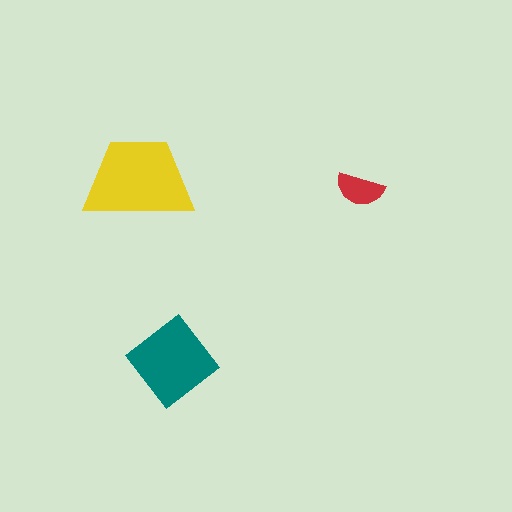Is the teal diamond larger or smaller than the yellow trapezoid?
Smaller.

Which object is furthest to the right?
The red semicircle is rightmost.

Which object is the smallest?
The red semicircle.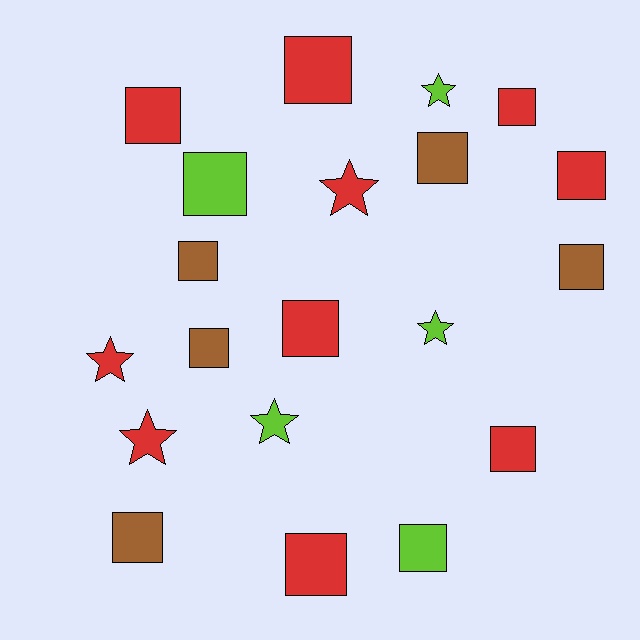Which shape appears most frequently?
Square, with 14 objects.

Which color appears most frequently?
Red, with 10 objects.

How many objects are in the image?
There are 20 objects.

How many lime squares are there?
There are 2 lime squares.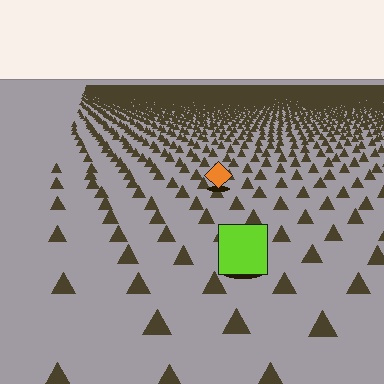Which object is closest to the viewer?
The lime square is closest. The texture marks near it are larger and more spread out.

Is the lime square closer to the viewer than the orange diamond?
Yes. The lime square is closer — you can tell from the texture gradient: the ground texture is coarser near it.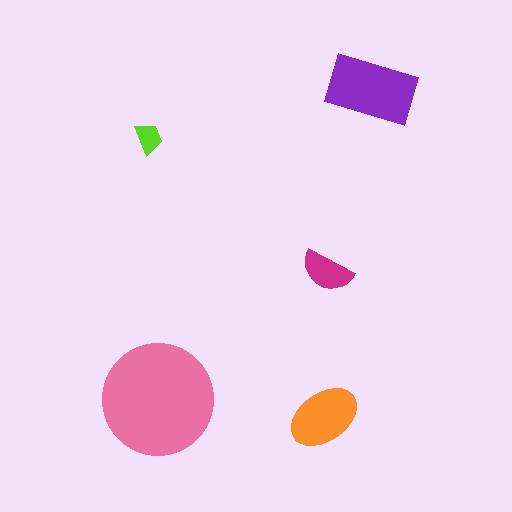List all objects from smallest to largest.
The lime trapezoid, the magenta semicircle, the orange ellipse, the purple rectangle, the pink circle.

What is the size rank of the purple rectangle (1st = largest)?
2nd.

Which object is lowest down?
The orange ellipse is bottommost.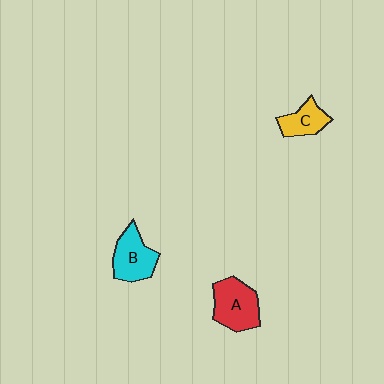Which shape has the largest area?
Shape A (red).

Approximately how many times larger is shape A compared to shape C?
Approximately 1.6 times.